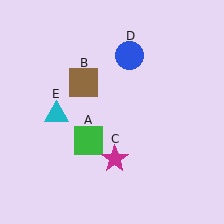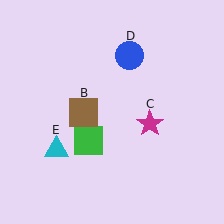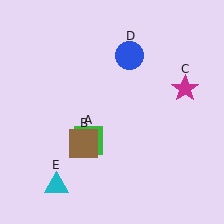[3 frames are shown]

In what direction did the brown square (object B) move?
The brown square (object B) moved down.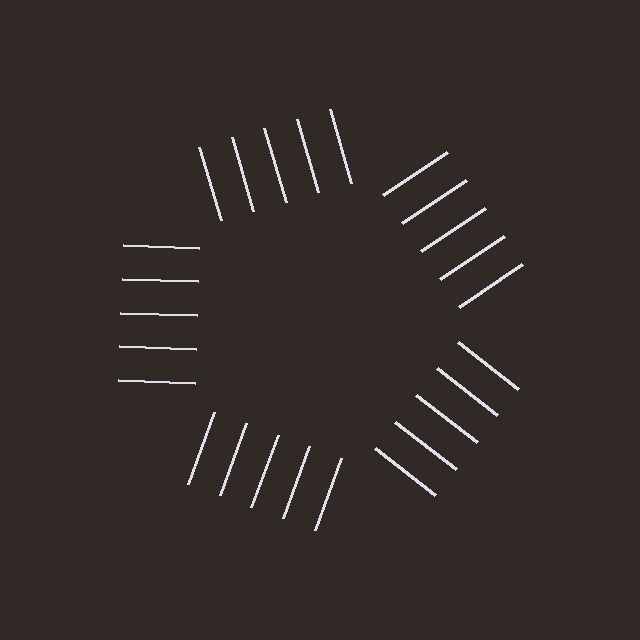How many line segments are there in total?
25 — 5 along each of the 5 edges.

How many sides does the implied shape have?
5 sides — the line-ends trace a pentagon.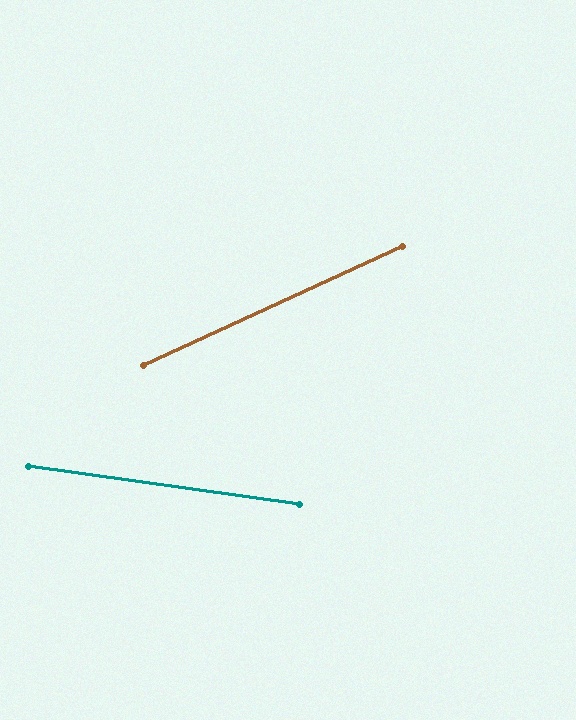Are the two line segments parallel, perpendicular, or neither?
Neither parallel nor perpendicular — they differ by about 33°.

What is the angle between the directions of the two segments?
Approximately 33 degrees.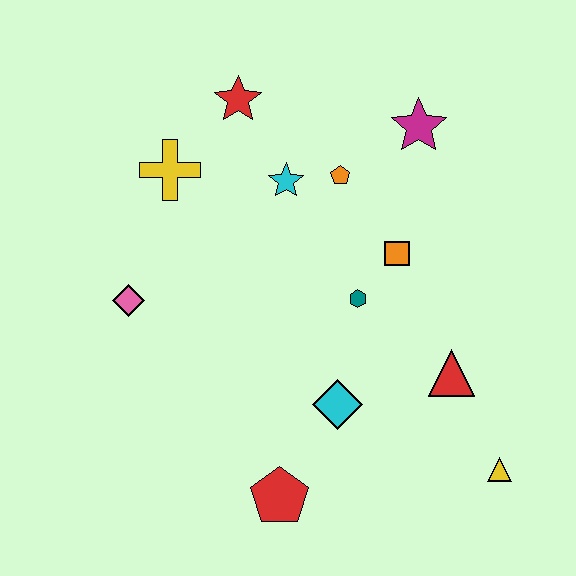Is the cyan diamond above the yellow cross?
No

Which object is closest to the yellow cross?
The red star is closest to the yellow cross.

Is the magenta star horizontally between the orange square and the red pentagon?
No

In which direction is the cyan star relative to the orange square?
The cyan star is to the left of the orange square.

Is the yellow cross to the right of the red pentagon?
No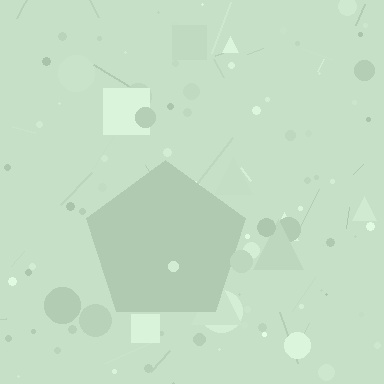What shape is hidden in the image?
A pentagon is hidden in the image.